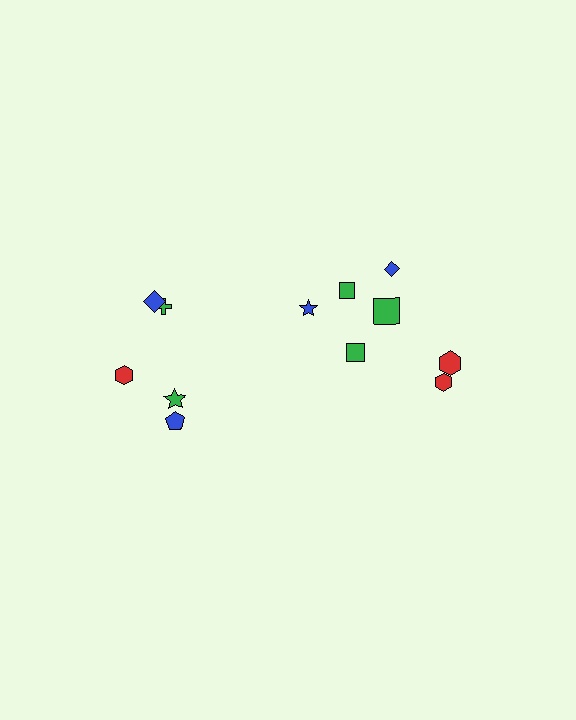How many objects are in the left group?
There are 5 objects.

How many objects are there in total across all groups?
There are 12 objects.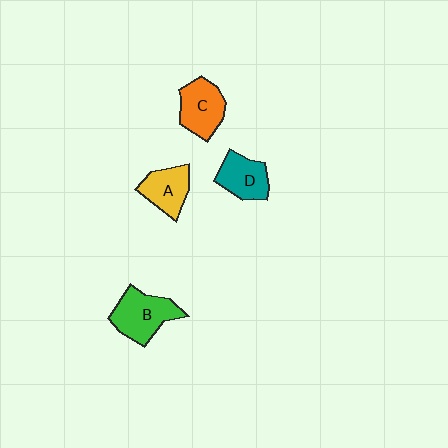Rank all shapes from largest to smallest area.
From largest to smallest: B (green), C (orange), D (teal), A (yellow).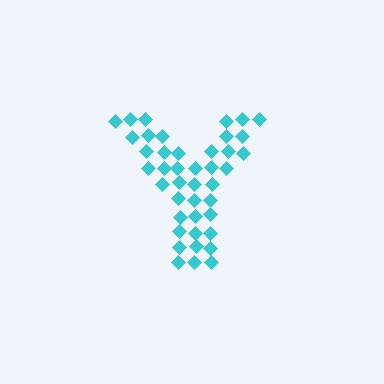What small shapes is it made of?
It is made of small diamonds.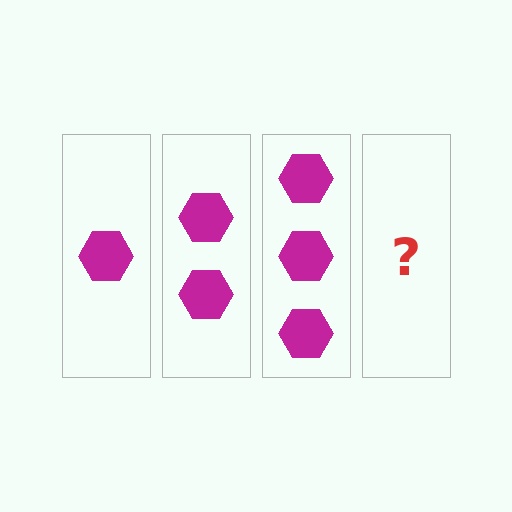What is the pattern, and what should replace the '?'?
The pattern is that each step adds one more hexagon. The '?' should be 4 hexagons.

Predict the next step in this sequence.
The next step is 4 hexagons.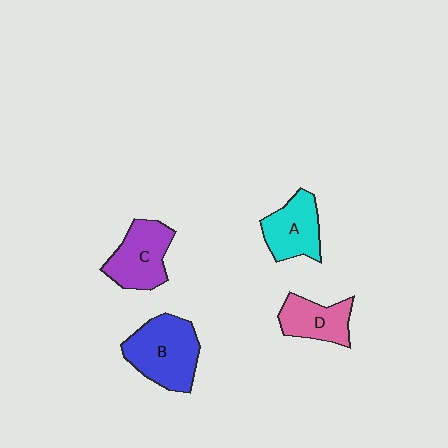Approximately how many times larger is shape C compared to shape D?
Approximately 1.3 times.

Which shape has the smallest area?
Shape D (pink).